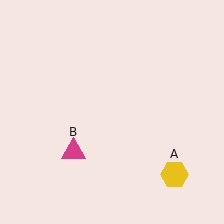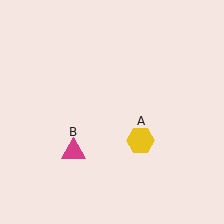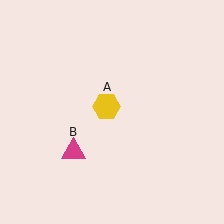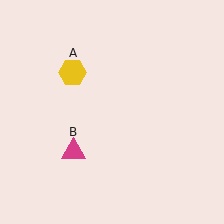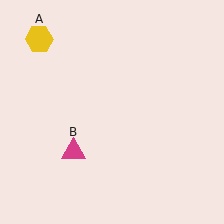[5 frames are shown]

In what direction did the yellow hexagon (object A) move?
The yellow hexagon (object A) moved up and to the left.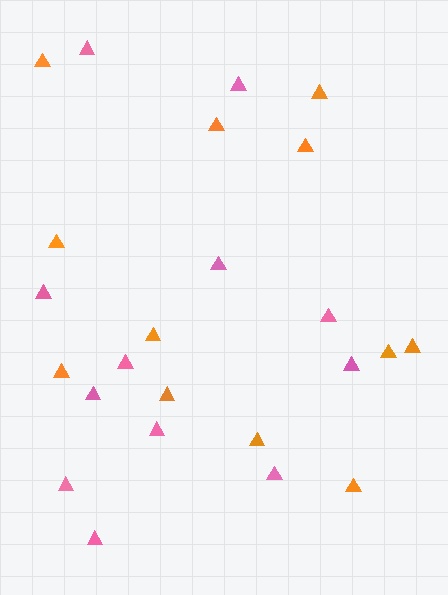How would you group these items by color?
There are 2 groups: one group of orange triangles (12) and one group of pink triangles (12).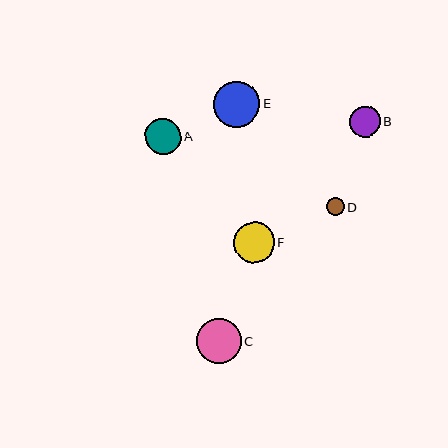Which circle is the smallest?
Circle D is the smallest with a size of approximately 17 pixels.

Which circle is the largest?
Circle E is the largest with a size of approximately 46 pixels.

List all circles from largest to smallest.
From largest to smallest: E, C, F, A, B, D.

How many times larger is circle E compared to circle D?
Circle E is approximately 2.6 times the size of circle D.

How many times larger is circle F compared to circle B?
Circle F is approximately 1.3 times the size of circle B.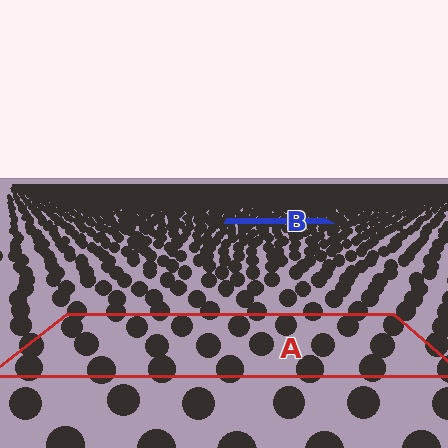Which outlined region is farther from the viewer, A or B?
Region B is farther from the viewer — the texture elements inside it appear smaller and more densely packed.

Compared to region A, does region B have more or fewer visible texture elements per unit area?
Region B has more texture elements per unit area — they are packed more densely because it is farther away.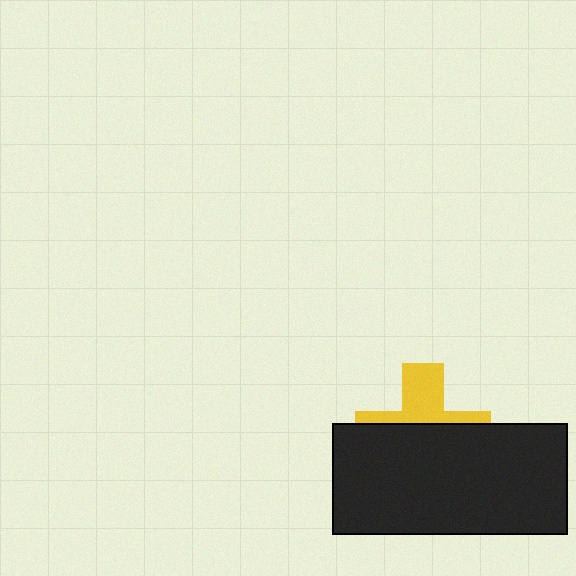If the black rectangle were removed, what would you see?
You would see the complete yellow cross.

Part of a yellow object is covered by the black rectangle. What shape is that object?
It is a cross.